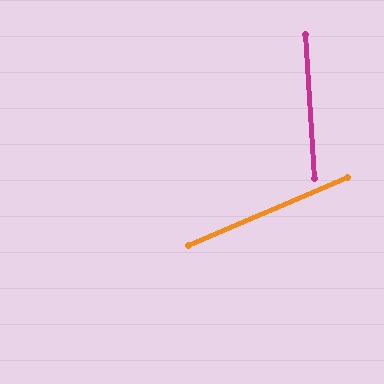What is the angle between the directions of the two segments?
Approximately 70 degrees.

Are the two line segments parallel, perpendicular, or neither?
Neither parallel nor perpendicular — they differ by about 70°.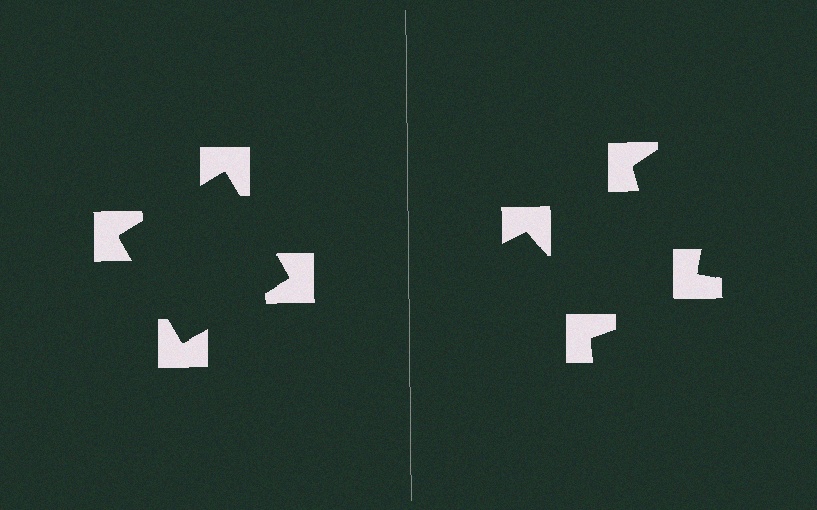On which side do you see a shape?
An illusory square appears on the left side. On the right side the wedge cuts are rotated, so no coherent shape forms.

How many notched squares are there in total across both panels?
8 — 4 on each side.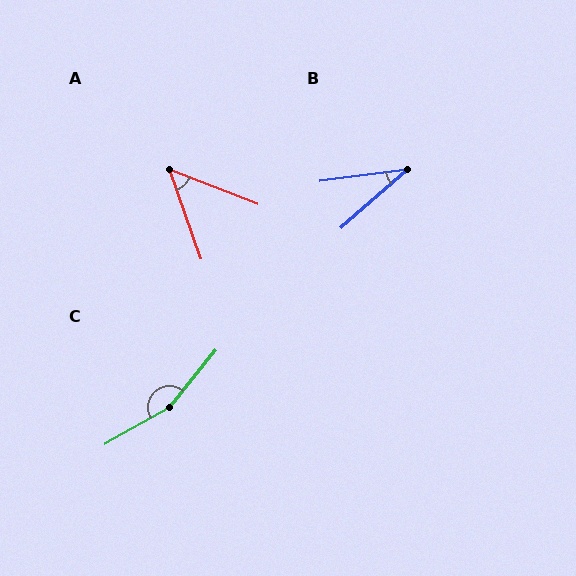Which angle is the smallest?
B, at approximately 34 degrees.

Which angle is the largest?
C, at approximately 159 degrees.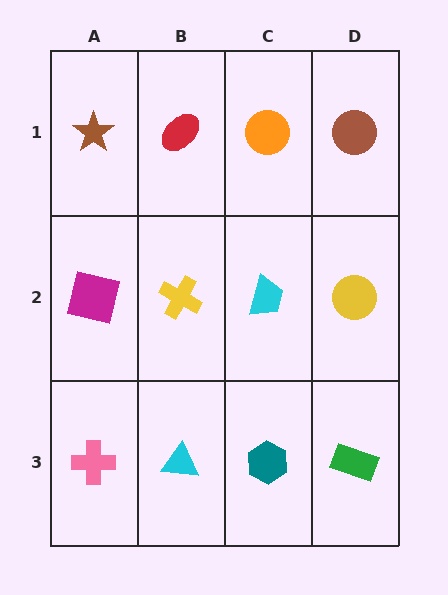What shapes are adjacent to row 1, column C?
A cyan trapezoid (row 2, column C), a red ellipse (row 1, column B), a brown circle (row 1, column D).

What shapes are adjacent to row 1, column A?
A magenta square (row 2, column A), a red ellipse (row 1, column B).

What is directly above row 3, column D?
A yellow circle.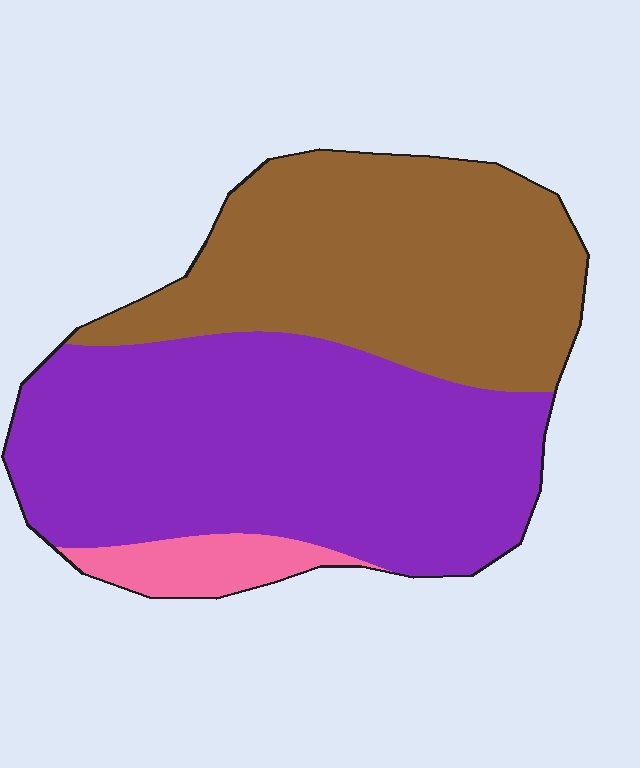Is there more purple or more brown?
Purple.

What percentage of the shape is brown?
Brown covers roughly 40% of the shape.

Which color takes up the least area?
Pink, at roughly 5%.